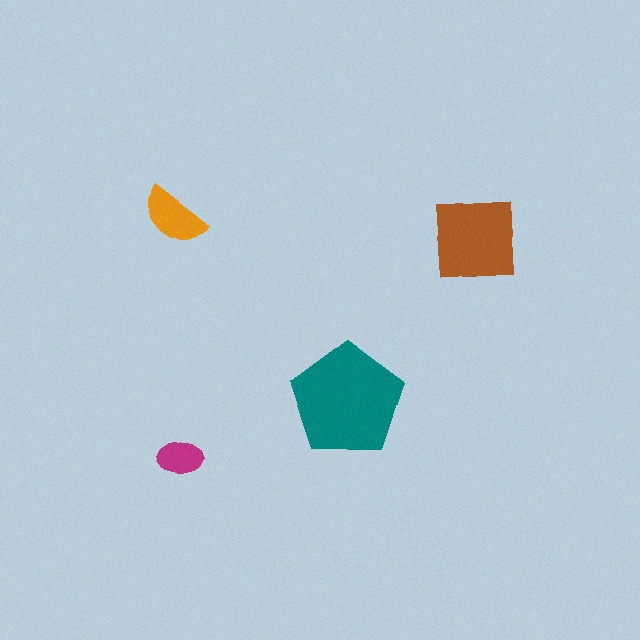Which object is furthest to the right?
The brown square is rightmost.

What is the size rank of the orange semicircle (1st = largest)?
3rd.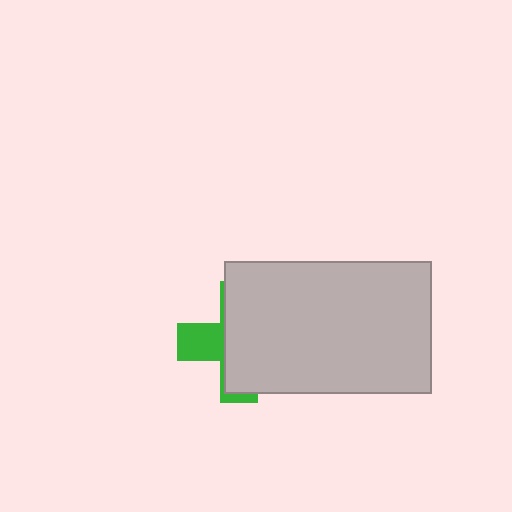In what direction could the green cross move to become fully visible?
The green cross could move left. That would shift it out from behind the light gray rectangle entirely.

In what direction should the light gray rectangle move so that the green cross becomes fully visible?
The light gray rectangle should move right. That is the shortest direction to clear the overlap and leave the green cross fully visible.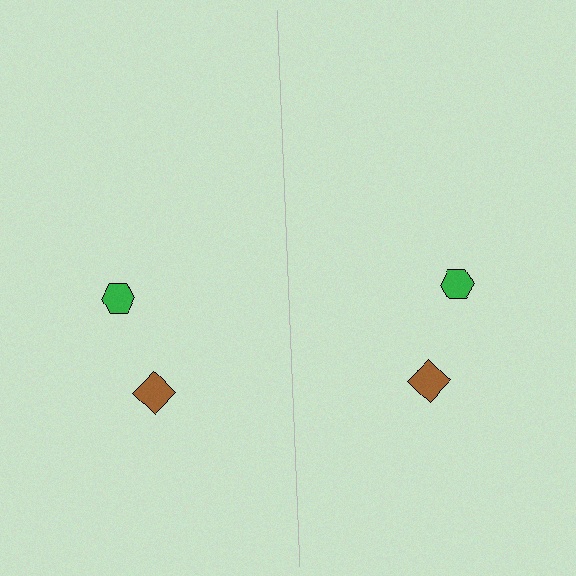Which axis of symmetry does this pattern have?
The pattern has a vertical axis of symmetry running through the center of the image.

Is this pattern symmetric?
Yes, this pattern has bilateral (reflection) symmetry.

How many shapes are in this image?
There are 4 shapes in this image.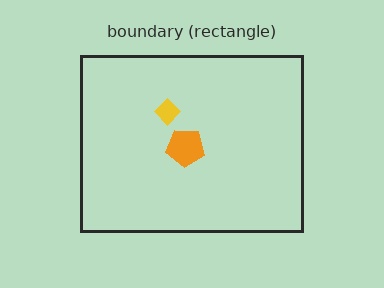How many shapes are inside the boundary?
2 inside, 0 outside.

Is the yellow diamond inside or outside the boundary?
Inside.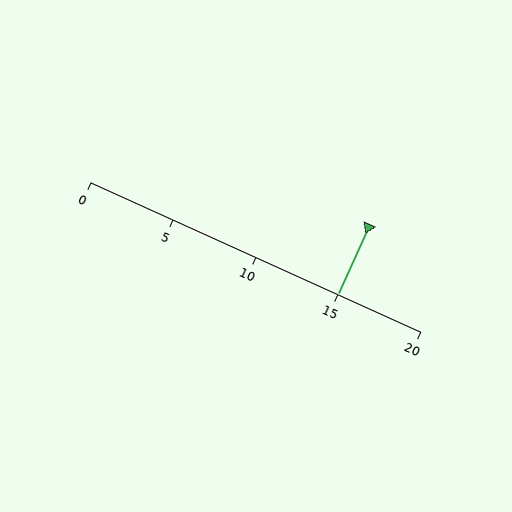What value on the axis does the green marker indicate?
The marker indicates approximately 15.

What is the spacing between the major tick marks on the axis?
The major ticks are spaced 5 apart.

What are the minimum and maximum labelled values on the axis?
The axis runs from 0 to 20.